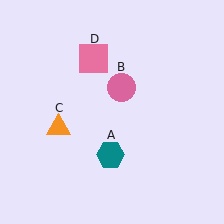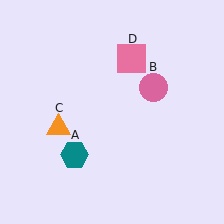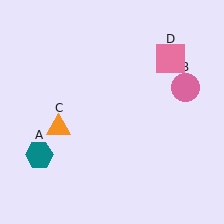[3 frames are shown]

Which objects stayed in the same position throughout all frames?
Orange triangle (object C) remained stationary.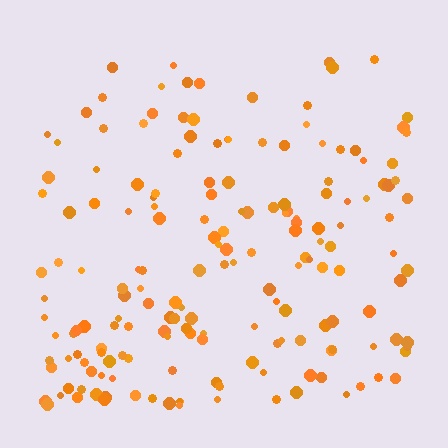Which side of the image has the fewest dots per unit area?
The top.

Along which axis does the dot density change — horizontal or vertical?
Vertical.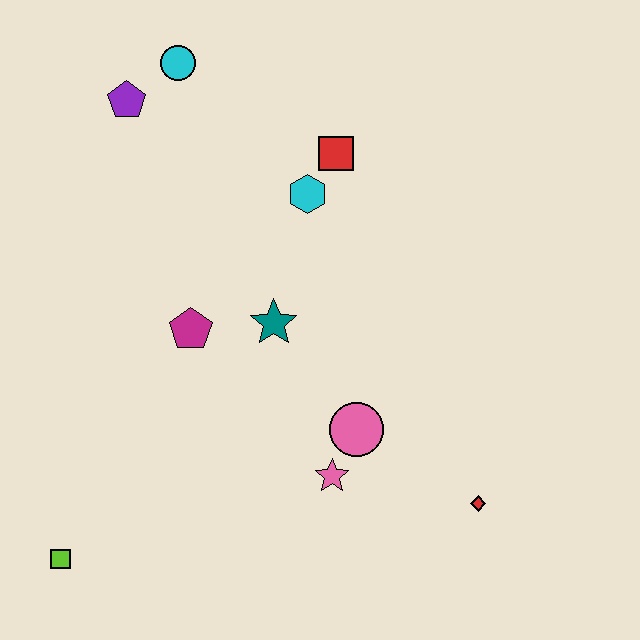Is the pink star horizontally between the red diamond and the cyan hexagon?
Yes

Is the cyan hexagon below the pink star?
No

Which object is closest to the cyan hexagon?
The red square is closest to the cyan hexagon.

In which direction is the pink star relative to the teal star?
The pink star is below the teal star.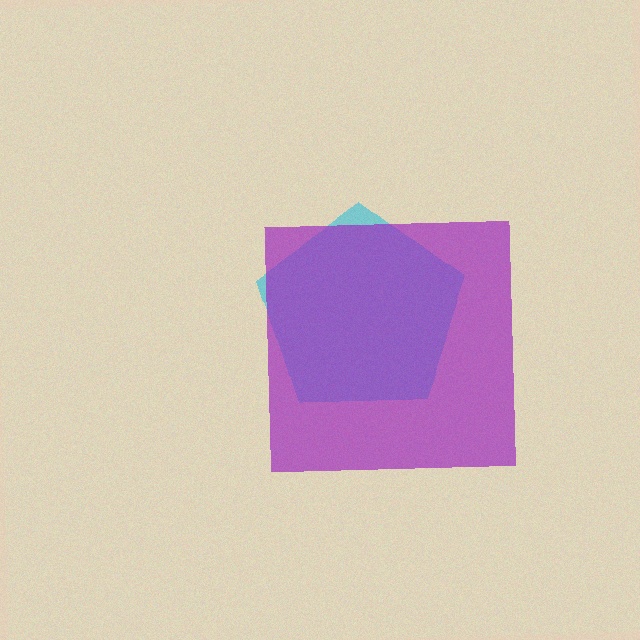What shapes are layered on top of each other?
The layered shapes are: a cyan pentagon, a purple square.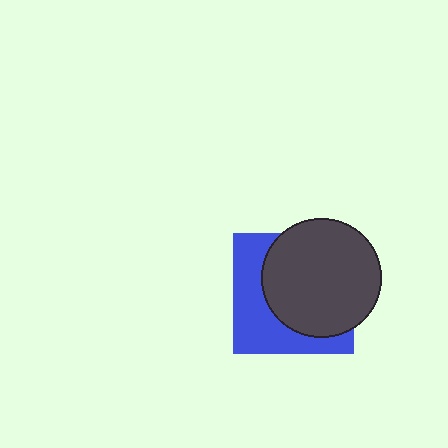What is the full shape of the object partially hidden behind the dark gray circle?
The partially hidden object is a blue square.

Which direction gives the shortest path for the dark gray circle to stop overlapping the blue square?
Moving toward the upper-right gives the shortest separation.